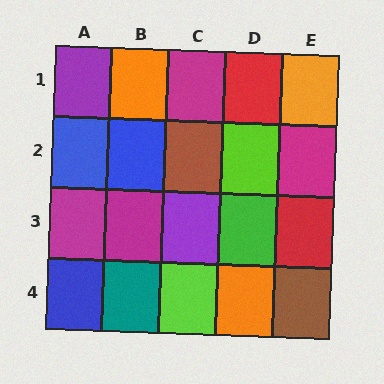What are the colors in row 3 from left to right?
Magenta, magenta, purple, green, red.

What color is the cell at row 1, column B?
Orange.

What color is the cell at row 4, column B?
Teal.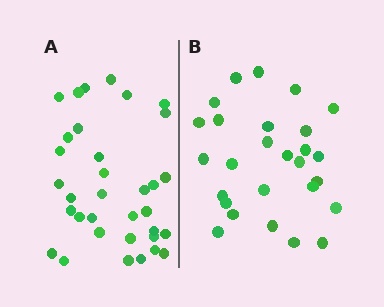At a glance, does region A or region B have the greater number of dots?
Region A (the left region) has more dots.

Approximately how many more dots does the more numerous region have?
Region A has roughly 8 or so more dots than region B.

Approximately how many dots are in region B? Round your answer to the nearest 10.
About 30 dots. (The exact count is 27, which rounds to 30.)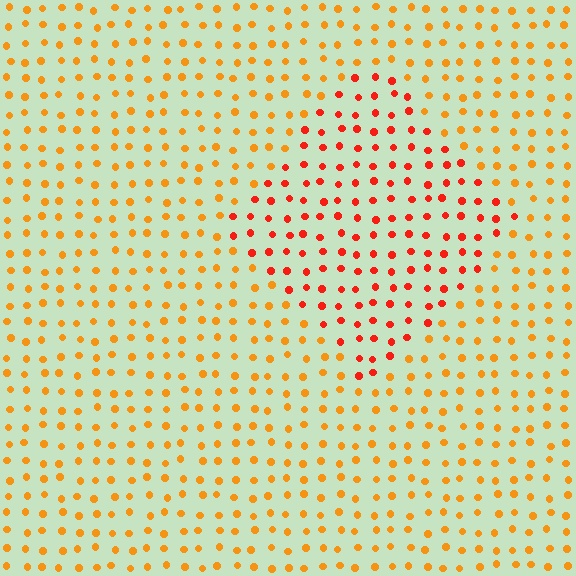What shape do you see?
I see a diamond.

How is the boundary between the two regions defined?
The boundary is defined purely by a slight shift in hue (about 32 degrees). Spacing, size, and orientation are identical on both sides.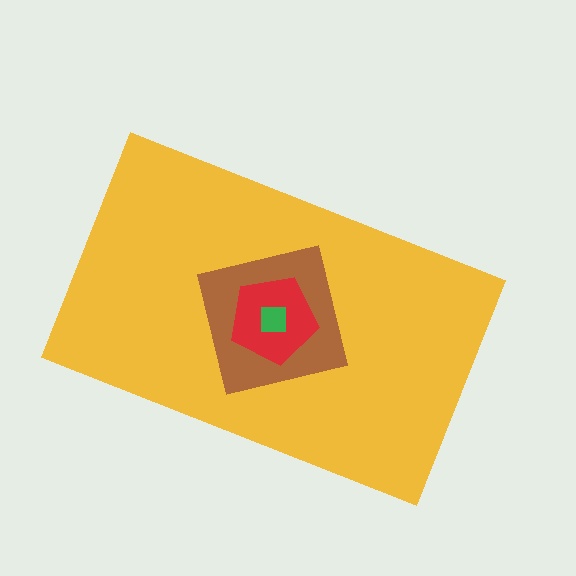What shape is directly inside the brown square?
The red pentagon.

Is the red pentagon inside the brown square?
Yes.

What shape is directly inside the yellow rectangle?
The brown square.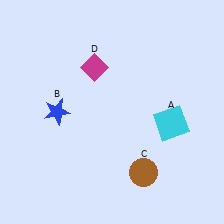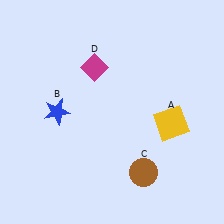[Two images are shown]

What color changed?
The square (A) changed from cyan in Image 1 to yellow in Image 2.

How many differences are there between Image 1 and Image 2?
There is 1 difference between the two images.